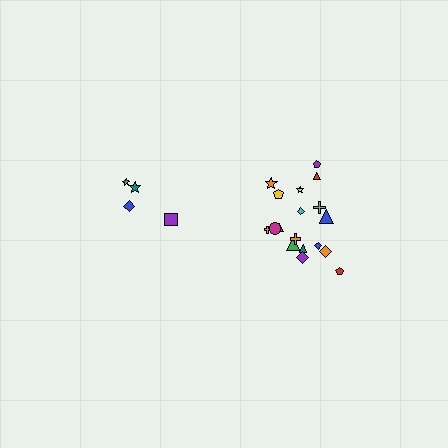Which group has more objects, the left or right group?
The right group.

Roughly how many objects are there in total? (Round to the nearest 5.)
Roughly 20 objects in total.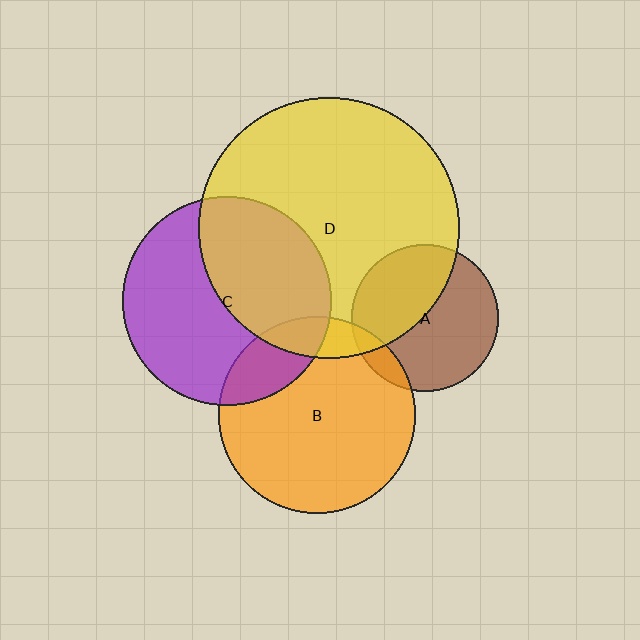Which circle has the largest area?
Circle D (yellow).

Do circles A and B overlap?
Yes.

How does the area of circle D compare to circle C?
Approximately 1.6 times.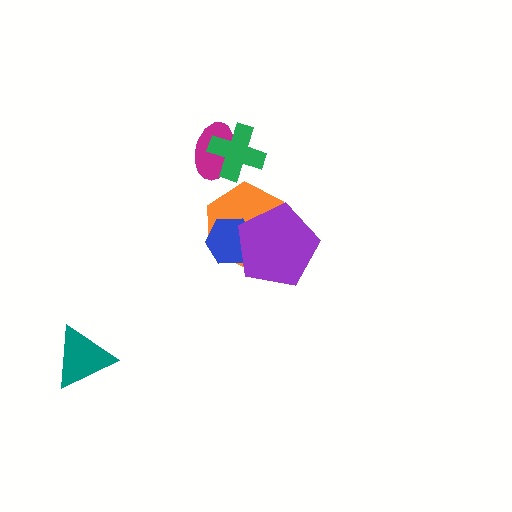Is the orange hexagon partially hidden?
Yes, it is partially covered by another shape.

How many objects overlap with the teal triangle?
0 objects overlap with the teal triangle.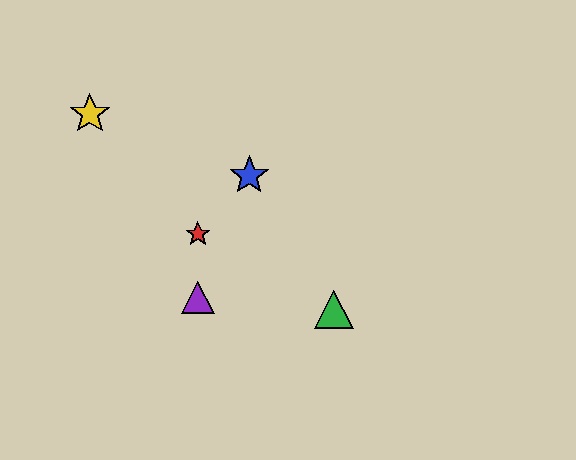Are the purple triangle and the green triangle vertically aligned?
No, the purple triangle is at x≈198 and the green triangle is at x≈334.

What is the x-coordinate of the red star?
The red star is at x≈198.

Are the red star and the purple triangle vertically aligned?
Yes, both are at x≈198.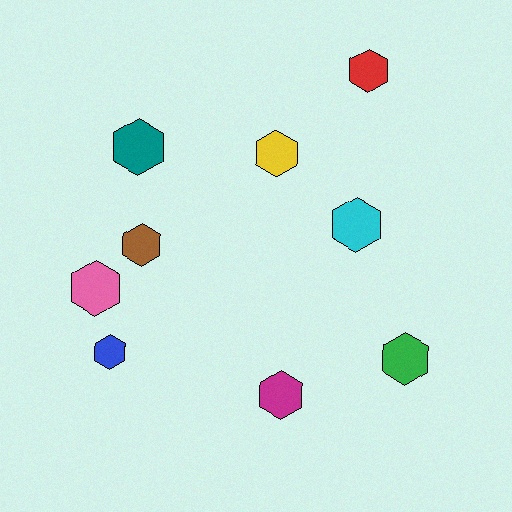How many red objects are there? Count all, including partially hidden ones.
There is 1 red object.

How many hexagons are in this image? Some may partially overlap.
There are 9 hexagons.